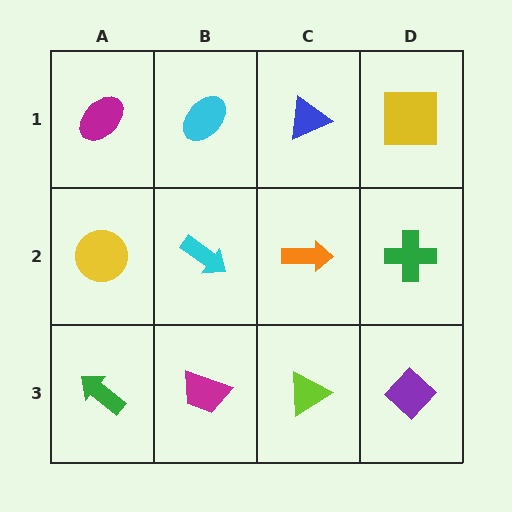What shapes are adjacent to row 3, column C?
An orange arrow (row 2, column C), a magenta trapezoid (row 3, column B), a purple diamond (row 3, column D).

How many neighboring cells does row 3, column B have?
3.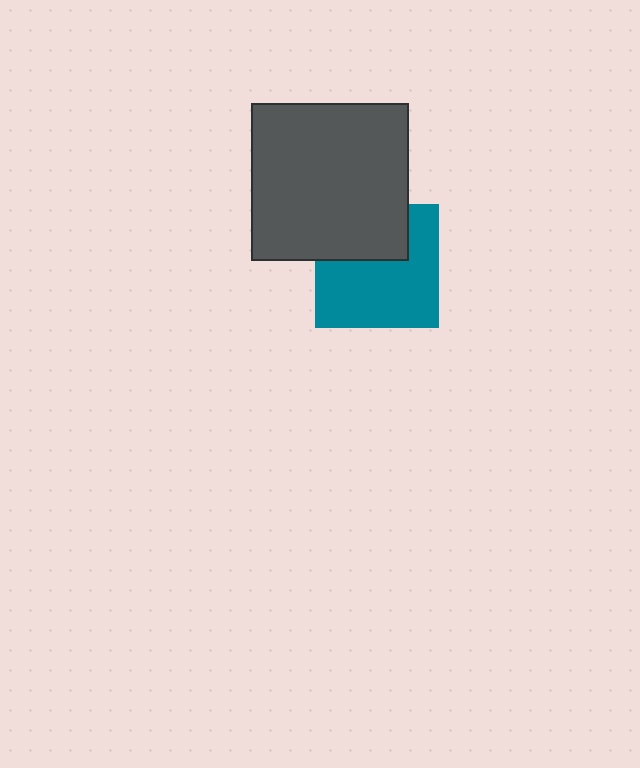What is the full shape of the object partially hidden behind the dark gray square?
The partially hidden object is a teal square.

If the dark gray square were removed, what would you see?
You would see the complete teal square.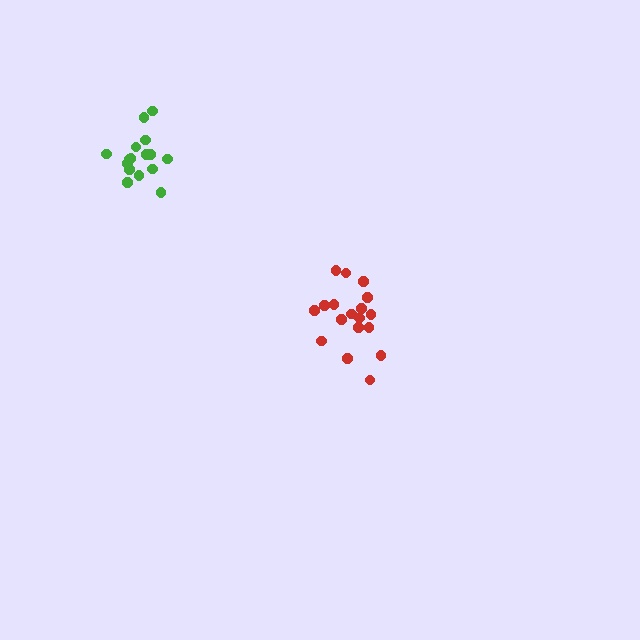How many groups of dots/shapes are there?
There are 2 groups.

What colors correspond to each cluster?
The clusters are colored: red, green.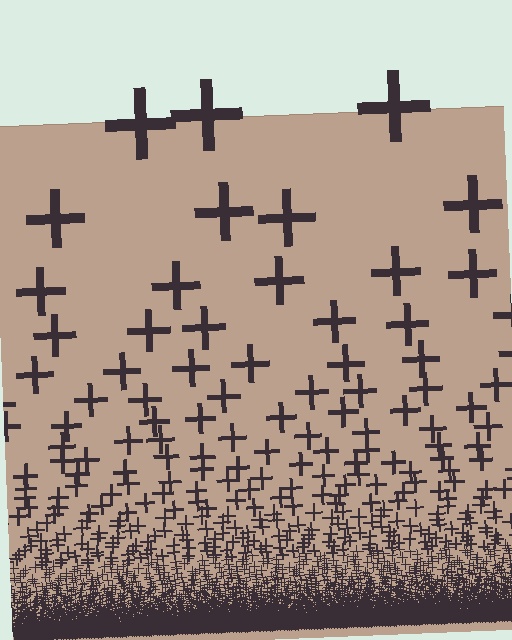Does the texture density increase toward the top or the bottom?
Density increases toward the bottom.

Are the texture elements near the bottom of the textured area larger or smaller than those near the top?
Smaller. The gradient is inverted — elements near the bottom are smaller and denser.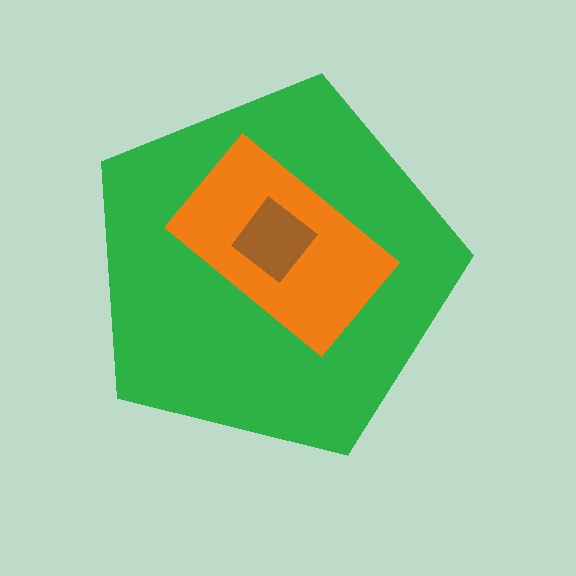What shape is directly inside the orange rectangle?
The brown diamond.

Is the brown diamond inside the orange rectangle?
Yes.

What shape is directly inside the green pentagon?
The orange rectangle.